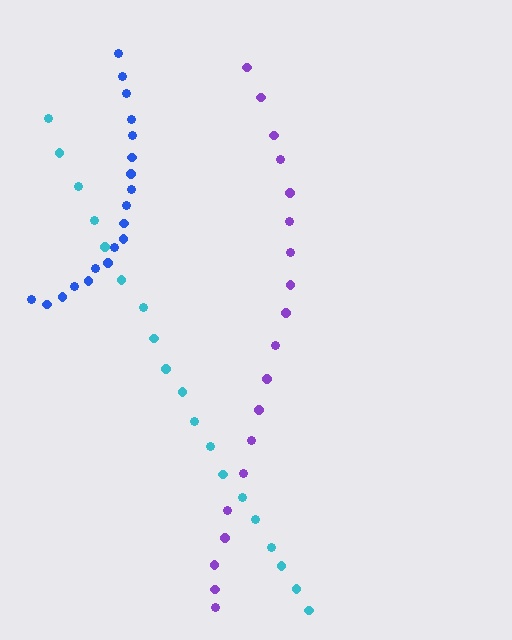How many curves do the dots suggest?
There are 3 distinct paths.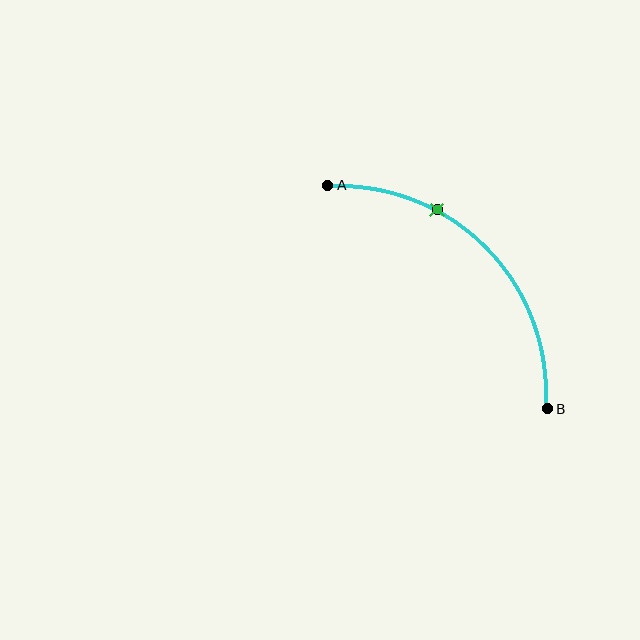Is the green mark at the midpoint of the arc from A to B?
No. The green mark lies on the arc but is closer to endpoint A. The arc midpoint would be at the point on the curve equidistant along the arc from both A and B.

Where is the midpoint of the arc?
The arc midpoint is the point on the curve farthest from the straight line joining A and B. It sits above and to the right of that line.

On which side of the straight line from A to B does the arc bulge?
The arc bulges above and to the right of the straight line connecting A and B.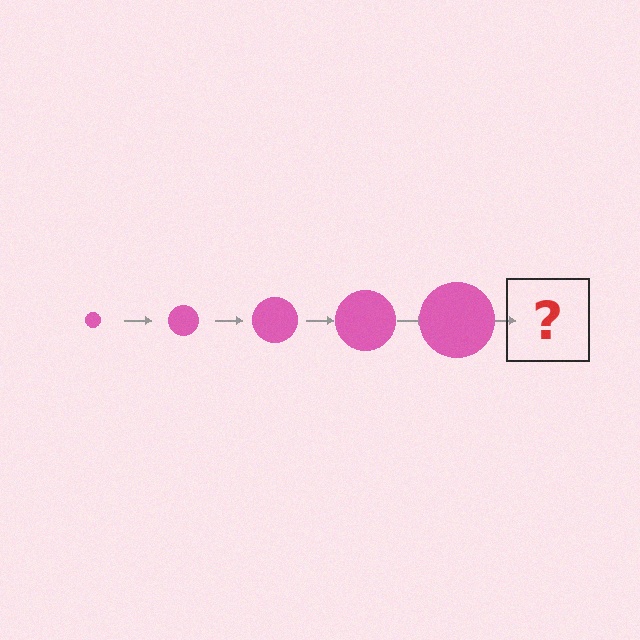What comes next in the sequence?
The next element should be a pink circle, larger than the previous one.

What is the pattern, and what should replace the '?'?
The pattern is that the circle gets progressively larger each step. The '?' should be a pink circle, larger than the previous one.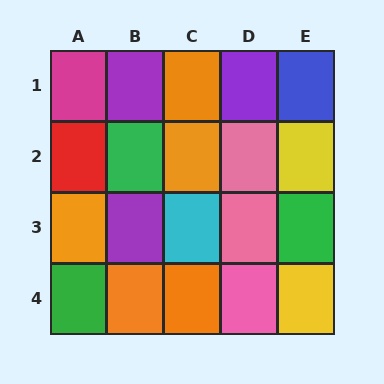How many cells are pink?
3 cells are pink.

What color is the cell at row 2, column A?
Red.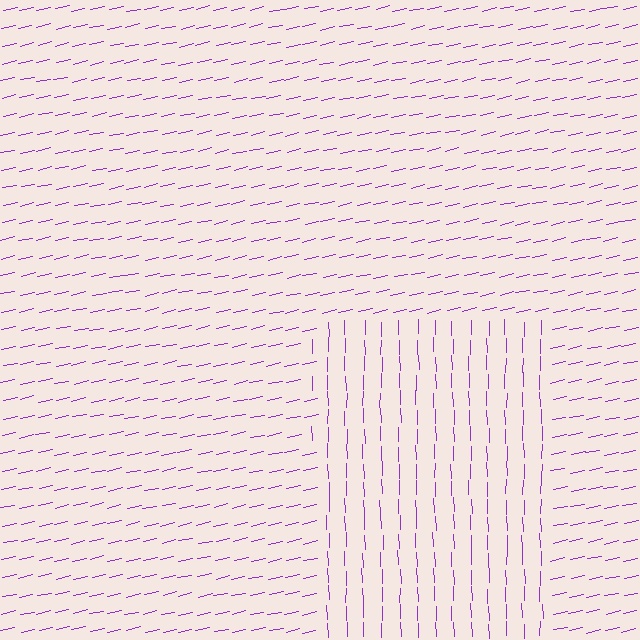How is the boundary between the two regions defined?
The boundary is defined purely by a change in line orientation (approximately 79 degrees difference). All lines are the same color and thickness.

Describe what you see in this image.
The image is filled with small purple line segments. A rectangle region in the image has lines oriented differently from the surrounding lines, creating a visible texture boundary.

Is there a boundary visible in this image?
Yes, there is a texture boundary formed by a change in line orientation.